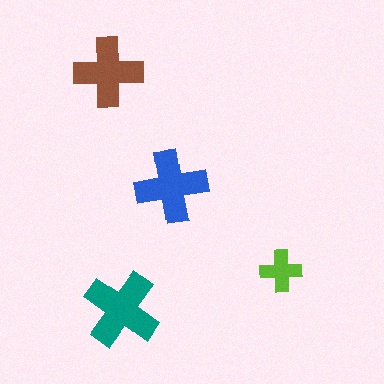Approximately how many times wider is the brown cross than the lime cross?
About 1.5 times wider.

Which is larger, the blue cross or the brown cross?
The blue one.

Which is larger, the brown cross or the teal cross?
The teal one.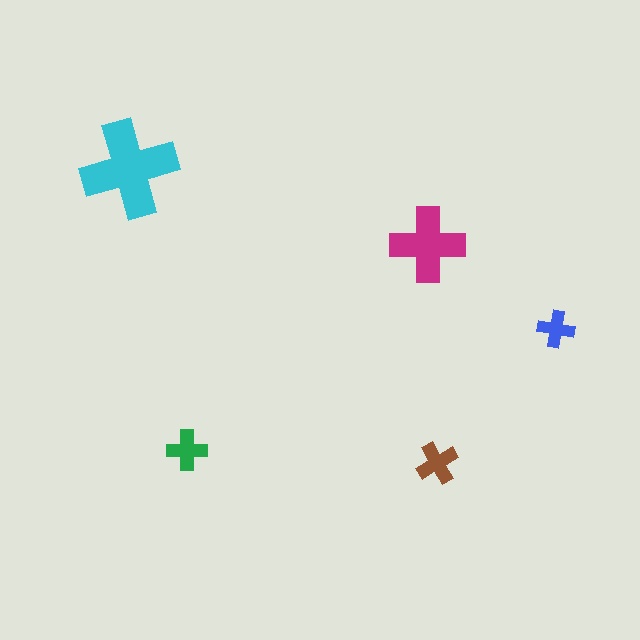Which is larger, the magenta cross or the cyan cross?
The cyan one.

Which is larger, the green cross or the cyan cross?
The cyan one.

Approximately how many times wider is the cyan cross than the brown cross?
About 2.5 times wider.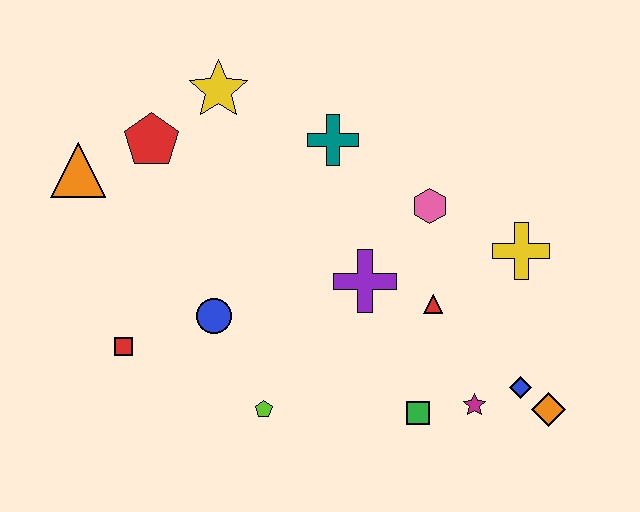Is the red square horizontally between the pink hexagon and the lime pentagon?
No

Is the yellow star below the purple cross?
No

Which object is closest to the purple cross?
The red triangle is closest to the purple cross.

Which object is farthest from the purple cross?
The orange triangle is farthest from the purple cross.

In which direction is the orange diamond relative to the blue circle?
The orange diamond is to the right of the blue circle.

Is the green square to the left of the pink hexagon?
Yes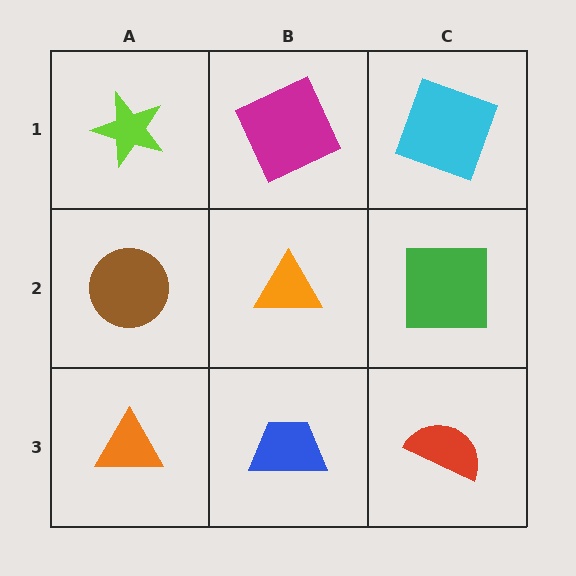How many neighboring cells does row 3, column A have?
2.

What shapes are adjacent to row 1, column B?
An orange triangle (row 2, column B), a lime star (row 1, column A), a cyan square (row 1, column C).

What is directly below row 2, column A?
An orange triangle.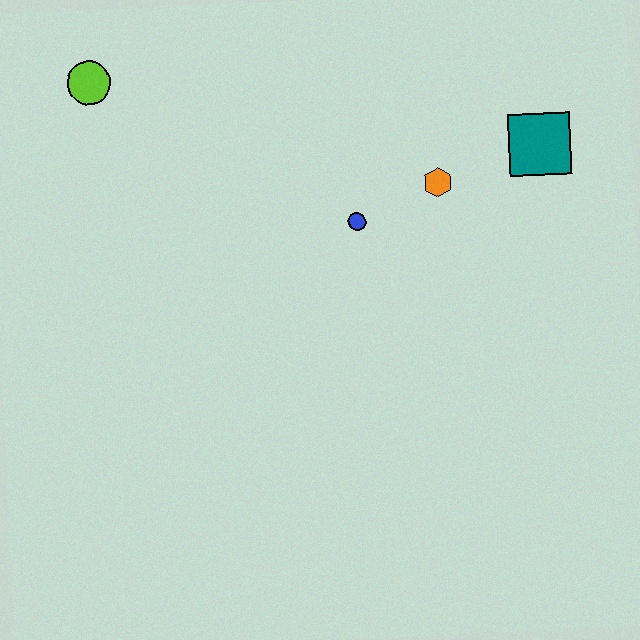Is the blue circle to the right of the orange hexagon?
No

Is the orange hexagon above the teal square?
No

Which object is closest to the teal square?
The orange hexagon is closest to the teal square.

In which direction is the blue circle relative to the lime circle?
The blue circle is to the right of the lime circle.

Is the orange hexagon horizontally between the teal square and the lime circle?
Yes